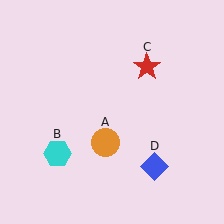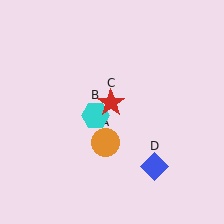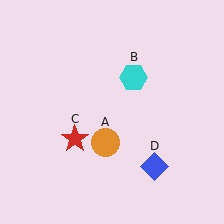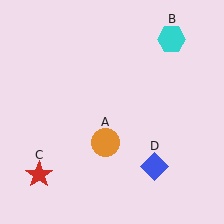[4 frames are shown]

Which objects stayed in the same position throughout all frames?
Orange circle (object A) and blue diamond (object D) remained stationary.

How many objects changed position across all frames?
2 objects changed position: cyan hexagon (object B), red star (object C).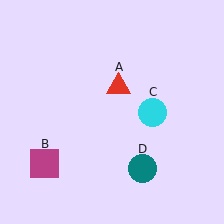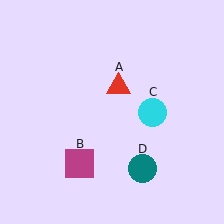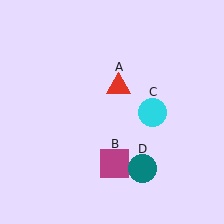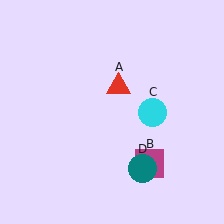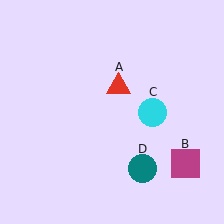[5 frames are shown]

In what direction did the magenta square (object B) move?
The magenta square (object B) moved right.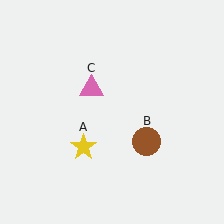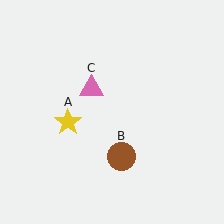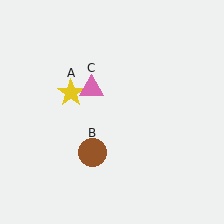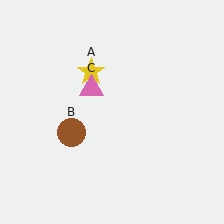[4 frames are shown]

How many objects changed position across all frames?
2 objects changed position: yellow star (object A), brown circle (object B).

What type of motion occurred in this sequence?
The yellow star (object A), brown circle (object B) rotated clockwise around the center of the scene.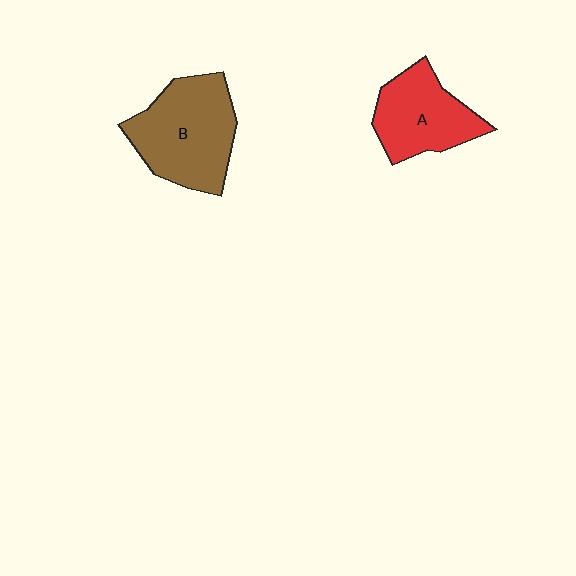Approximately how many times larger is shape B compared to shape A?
Approximately 1.3 times.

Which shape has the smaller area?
Shape A (red).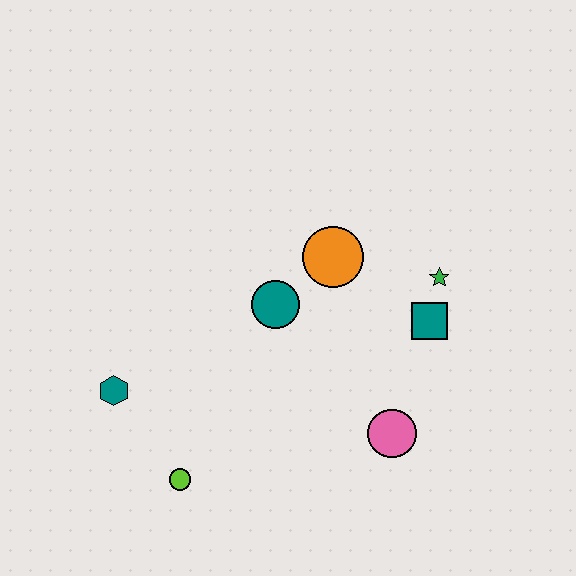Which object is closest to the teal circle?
The orange circle is closest to the teal circle.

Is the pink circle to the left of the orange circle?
No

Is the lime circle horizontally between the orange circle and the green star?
No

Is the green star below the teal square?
No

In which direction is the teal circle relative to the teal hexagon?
The teal circle is to the right of the teal hexagon.